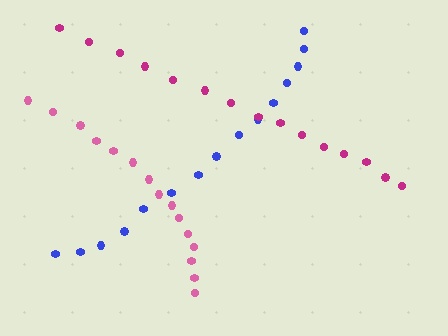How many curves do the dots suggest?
There are 3 distinct paths.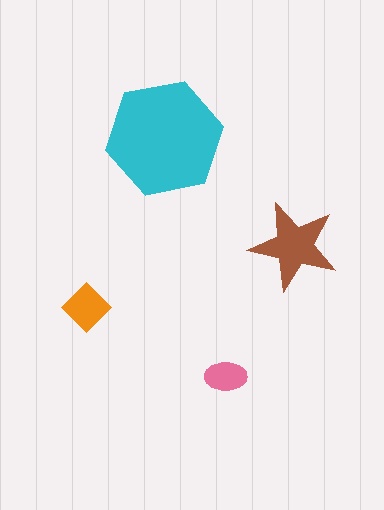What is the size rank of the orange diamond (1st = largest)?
3rd.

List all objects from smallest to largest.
The pink ellipse, the orange diamond, the brown star, the cyan hexagon.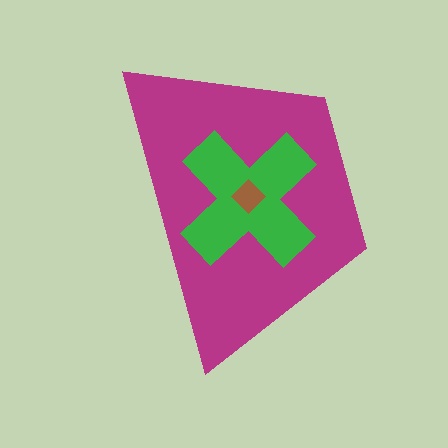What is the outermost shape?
The magenta trapezoid.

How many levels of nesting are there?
3.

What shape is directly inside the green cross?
The brown diamond.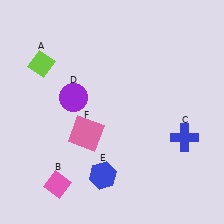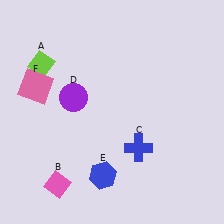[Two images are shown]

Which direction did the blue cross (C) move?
The blue cross (C) moved left.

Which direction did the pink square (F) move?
The pink square (F) moved left.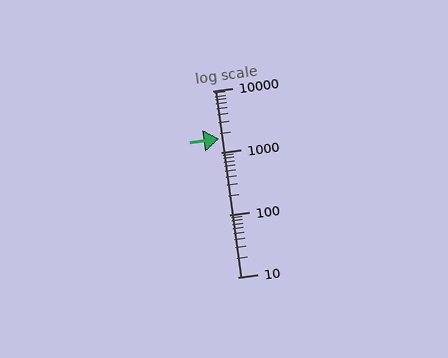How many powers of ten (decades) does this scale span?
The scale spans 3 decades, from 10 to 10000.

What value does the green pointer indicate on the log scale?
The pointer indicates approximately 1700.